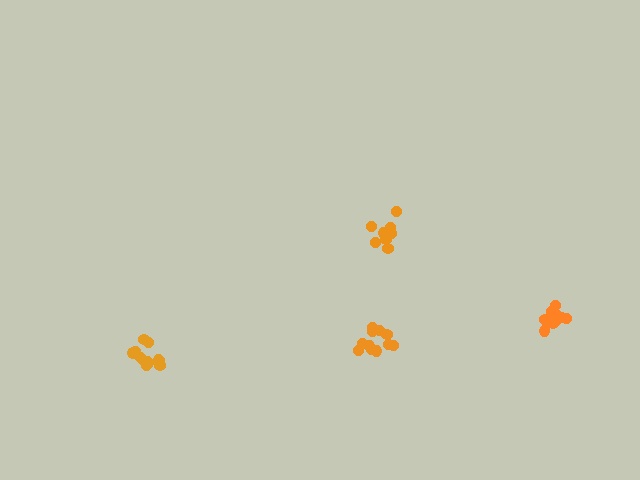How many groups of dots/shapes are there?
There are 4 groups.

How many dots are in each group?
Group 1: 13 dots, Group 2: 12 dots, Group 3: 12 dots, Group 4: 11 dots (48 total).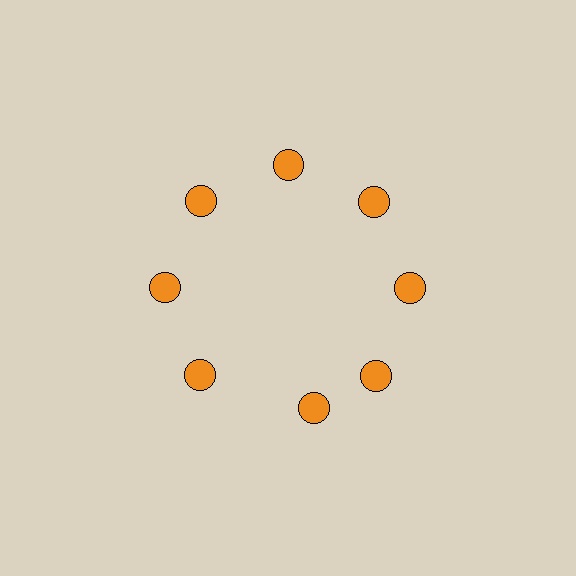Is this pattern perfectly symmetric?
No. The 8 orange circles are arranged in a ring, but one element near the 6 o'clock position is rotated out of alignment along the ring, breaking the 8-fold rotational symmetry.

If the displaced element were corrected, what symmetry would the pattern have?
It would have 8-fold rotational symmetry — the pattern would map onto itself every 45 degrees.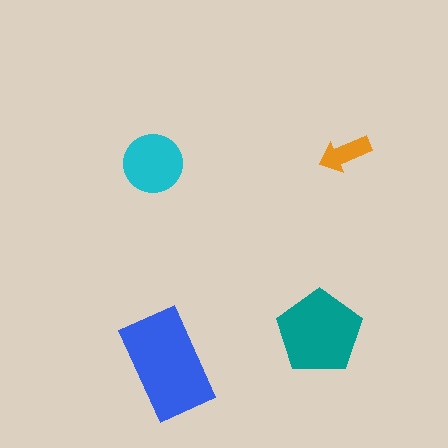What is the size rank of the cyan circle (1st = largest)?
3rd.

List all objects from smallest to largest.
The orange arrow, the cyan circle, the teal pentagon, the blue rectangle.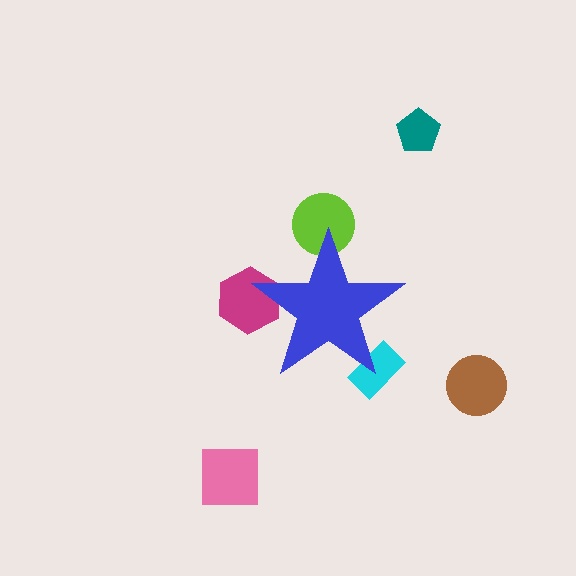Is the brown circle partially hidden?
No, the brown circle is fully visible.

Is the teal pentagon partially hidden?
No, the teal pentagon is fully visible.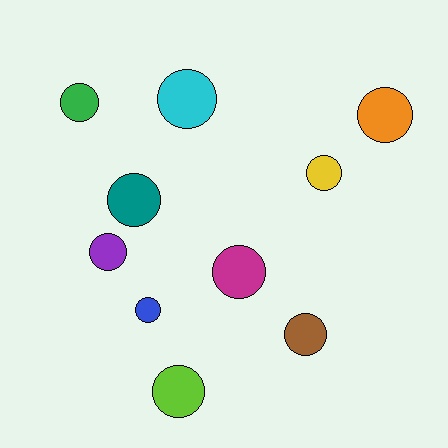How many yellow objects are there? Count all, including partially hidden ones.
There is 1 yellow object.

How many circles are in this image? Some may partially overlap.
There are 10 circles.